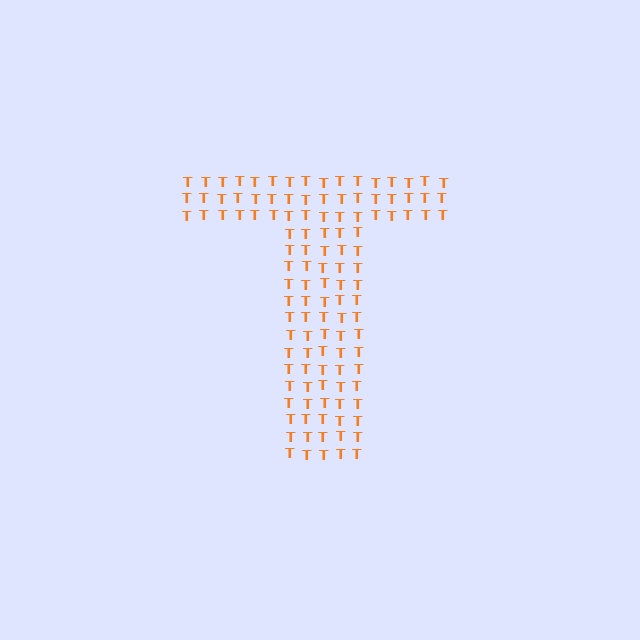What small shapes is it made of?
It is made of small letter T's.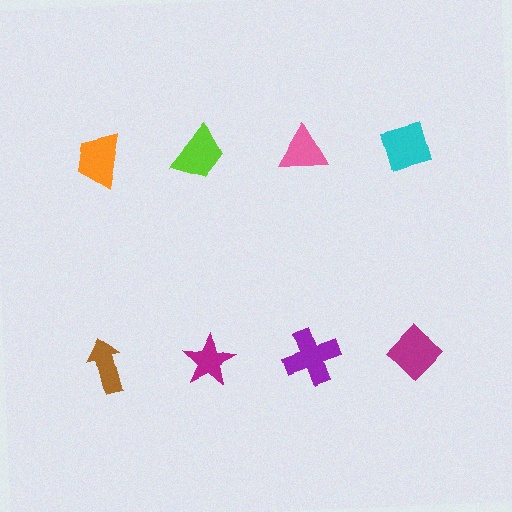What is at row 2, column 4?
A magenta diamond.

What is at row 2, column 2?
A magenta star.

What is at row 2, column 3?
A purple cross.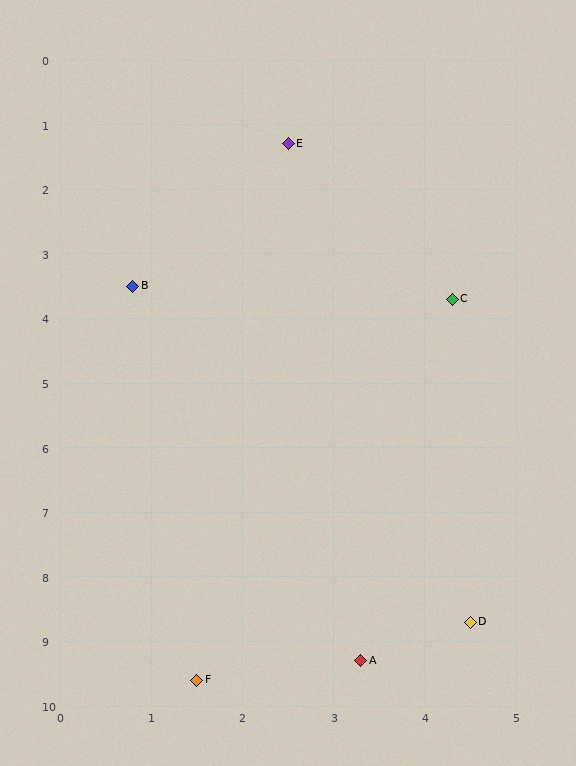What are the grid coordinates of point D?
Point D is at approximately (4.5, 8.7).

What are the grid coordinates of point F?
Point F is at approximately (1.5, 9.6).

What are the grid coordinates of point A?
Point A is at approximately (3.3, 9.3).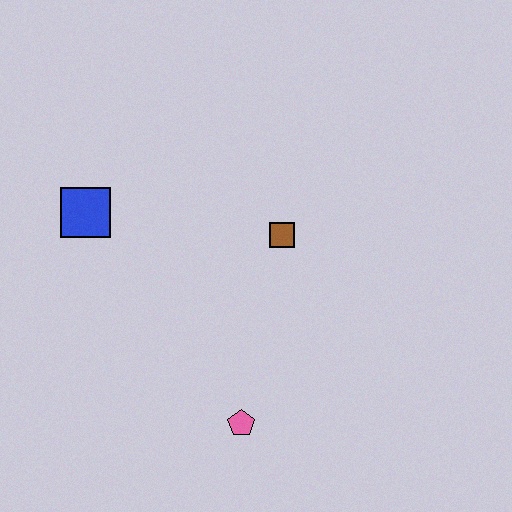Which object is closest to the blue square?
The brown square is closest to the blue square.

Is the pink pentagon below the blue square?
Yes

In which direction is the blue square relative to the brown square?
The blue square is to the left of the brown square.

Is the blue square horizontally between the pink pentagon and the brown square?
No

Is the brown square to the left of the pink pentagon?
No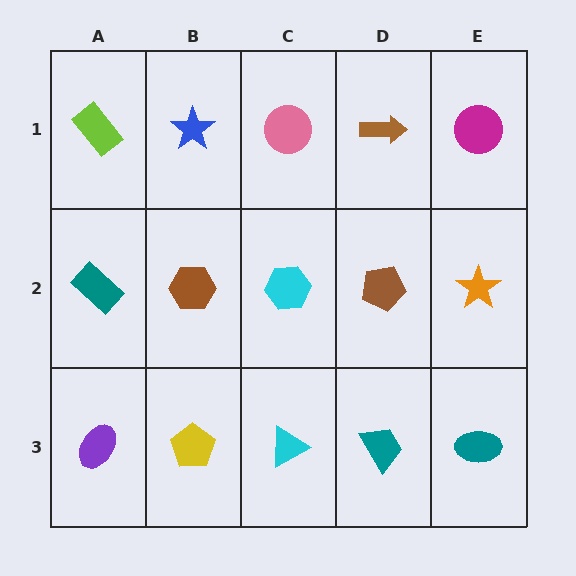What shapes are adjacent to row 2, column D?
A brown arrow (row 1, column D), a teal trapezoid (row 3, column D), a cyan hexagon (row 2, column C), an orange star (row 2, column E).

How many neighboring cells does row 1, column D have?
3.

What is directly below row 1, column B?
A brown hexagon.